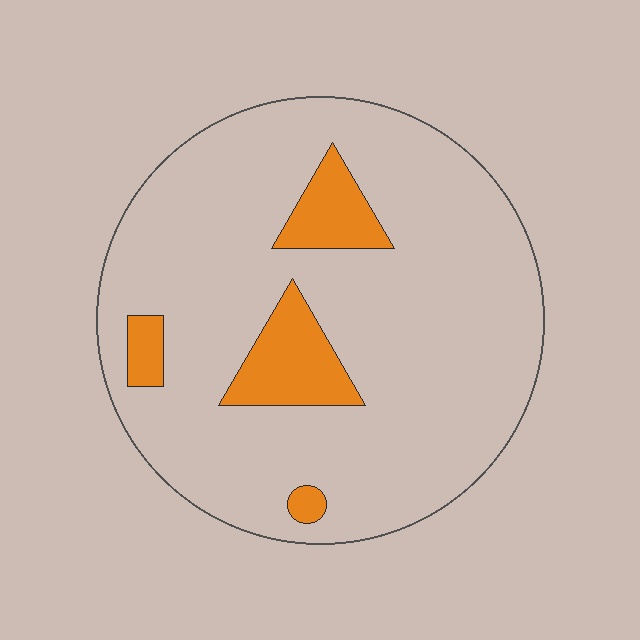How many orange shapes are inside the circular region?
4.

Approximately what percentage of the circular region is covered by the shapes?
Approximately 15%.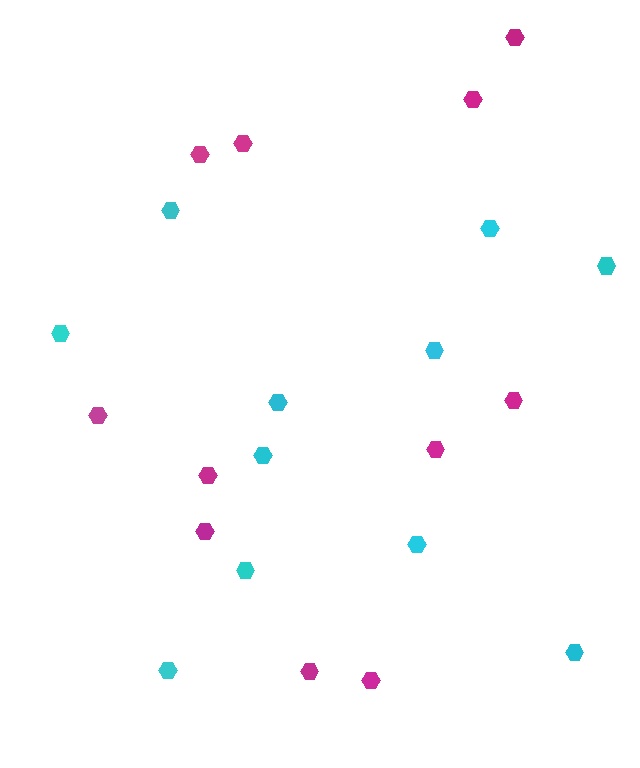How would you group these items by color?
There are 2 groups: one group of magenta hexagons (11) and one group of cyan hexagons (11).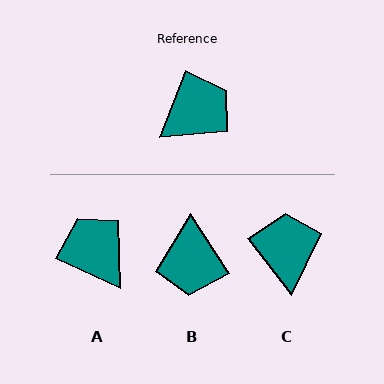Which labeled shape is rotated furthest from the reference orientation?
B, about 127 degrees away.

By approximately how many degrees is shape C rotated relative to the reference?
Approximately 59 degrees counter-clockwise.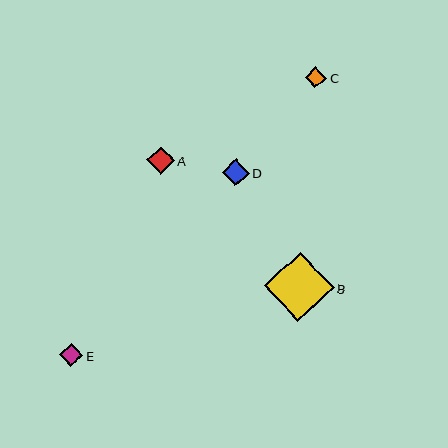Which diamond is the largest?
Diamond B is the largest with a size of approximately 70 pixels.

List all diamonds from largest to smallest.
From largest to smallest: B, A, D, E, C.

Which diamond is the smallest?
Diamond C is the smallest with a size of approximately 22 pixels.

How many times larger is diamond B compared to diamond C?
Diamond B is approximately 3.2 times the size of diamond C.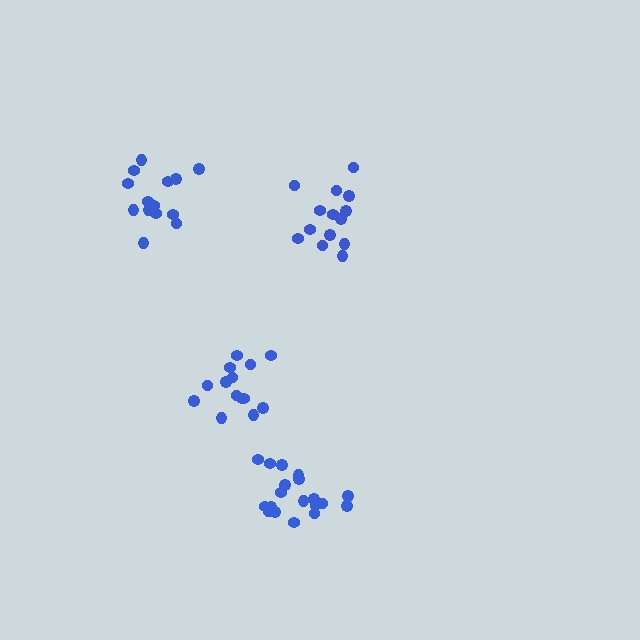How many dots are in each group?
Group 1: 14 dots, Group 2: 14 dots, Group 3: 14 dots, Group 4: 20 dots (62 total).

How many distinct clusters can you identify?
There are 4 distinct clusters.